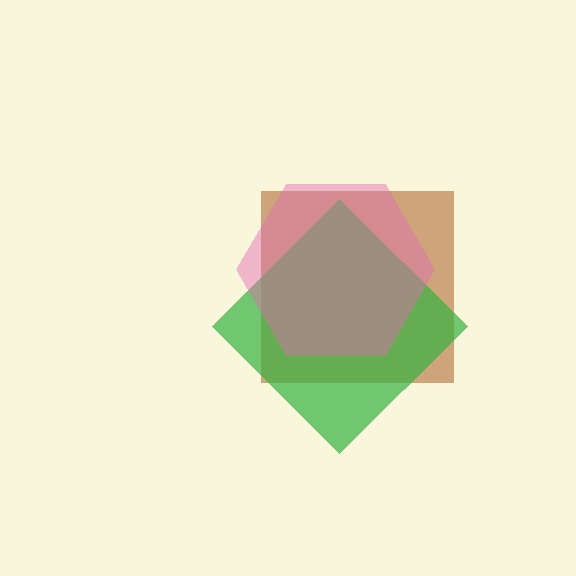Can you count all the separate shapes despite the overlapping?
Yes, there are 3 separate shapes.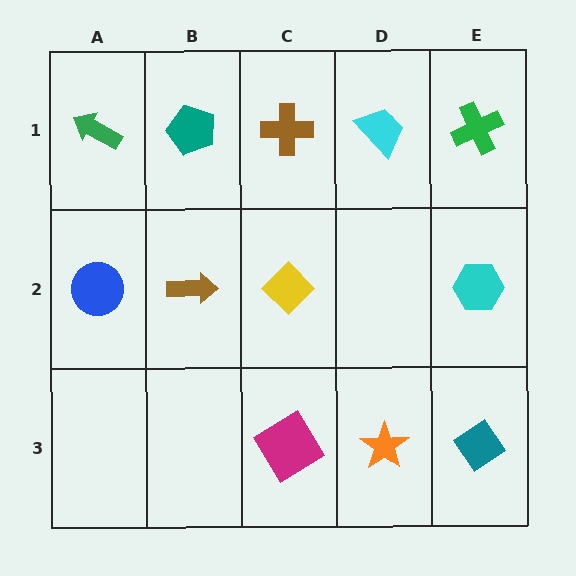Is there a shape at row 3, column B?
No, that cell is empty.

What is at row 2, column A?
A blue circle.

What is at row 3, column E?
A teal diamond.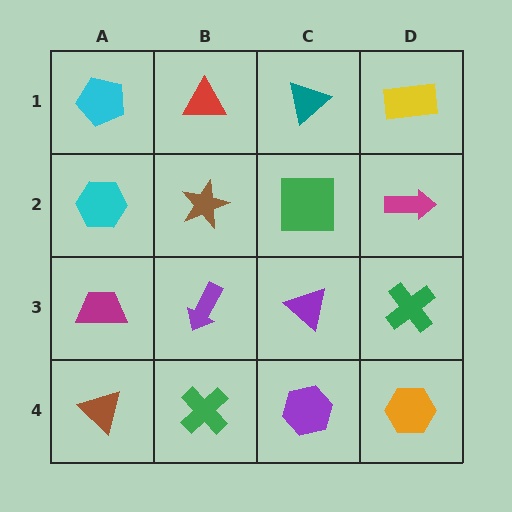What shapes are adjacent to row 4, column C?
A purple triangle (row 3, column C), a green cross (row 4, column B), an orange hexagon (row 4, column D).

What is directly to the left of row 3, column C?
A purple arrow.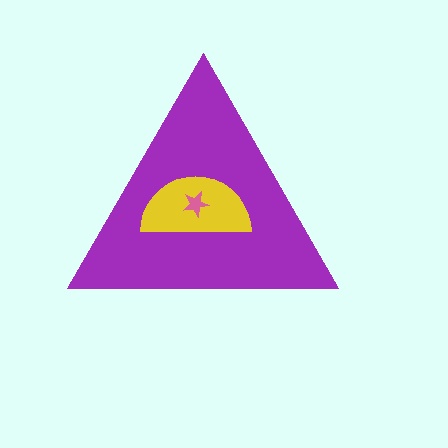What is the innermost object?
The pink star.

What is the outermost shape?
The purple triangle.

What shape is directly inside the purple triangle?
The yellow semicircle.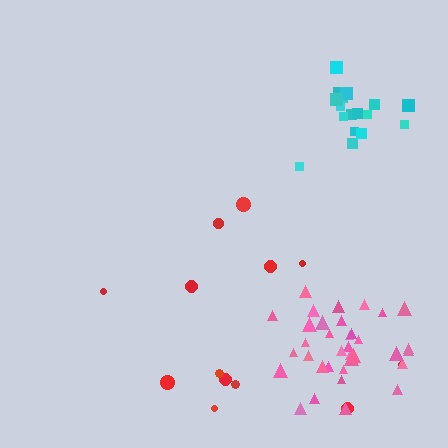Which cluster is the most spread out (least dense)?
Red.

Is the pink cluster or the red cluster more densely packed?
Pink.